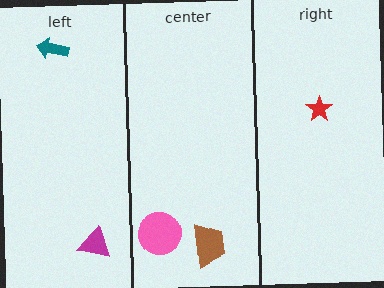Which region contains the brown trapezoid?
The center region.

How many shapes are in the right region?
1.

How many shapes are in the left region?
2.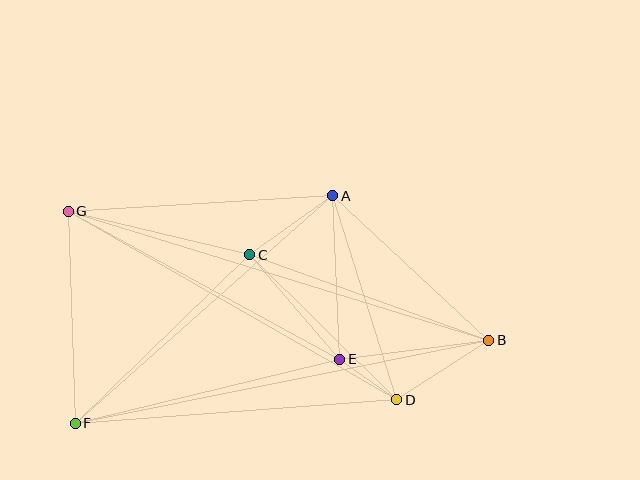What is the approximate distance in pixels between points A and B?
The distance between A and B is approximately 213 pixels.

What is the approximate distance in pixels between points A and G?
The distance between A and G is approximately 265 pixels.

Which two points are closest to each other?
Points D and E are closest to each other.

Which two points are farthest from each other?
Points B and G are farthest from each other.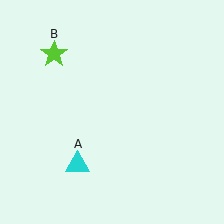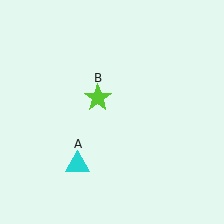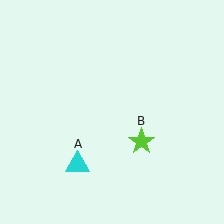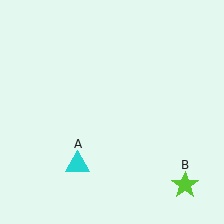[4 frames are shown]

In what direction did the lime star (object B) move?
The lime star (object B) moved down and to the right.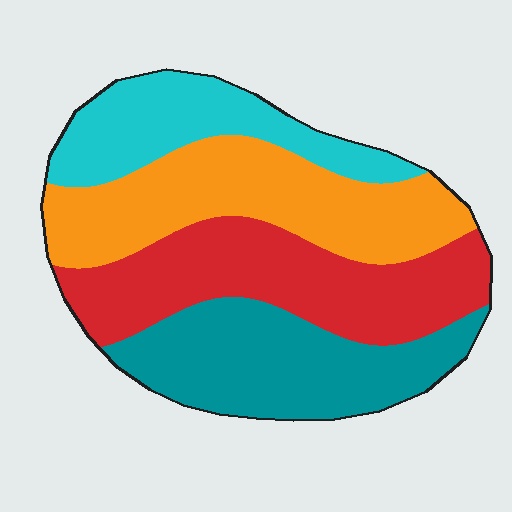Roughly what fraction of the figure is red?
Red takes up between a sixth and a third of the figure.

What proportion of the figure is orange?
Orange covers 29% of the figure.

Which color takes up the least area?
Cyan, at roughly 20%.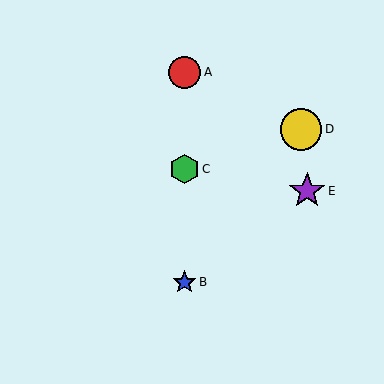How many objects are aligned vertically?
3 objects (A, B, C) are aligned vertically.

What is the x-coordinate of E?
Object E is at x≈307.